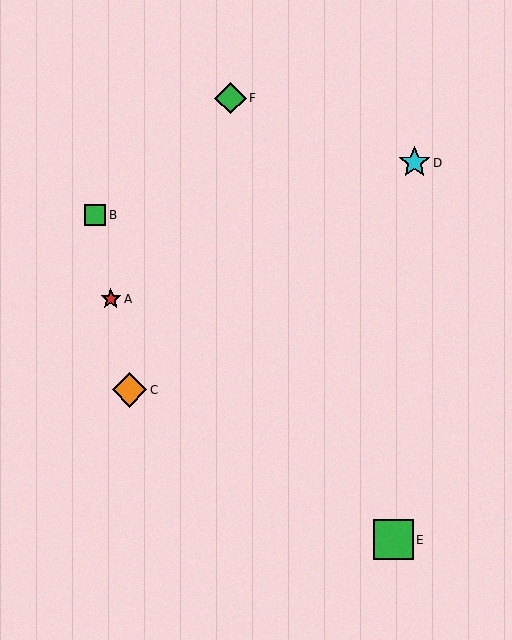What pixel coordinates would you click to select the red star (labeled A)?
Click at (111, 299) to select the red star A.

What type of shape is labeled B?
Shape B is a green square.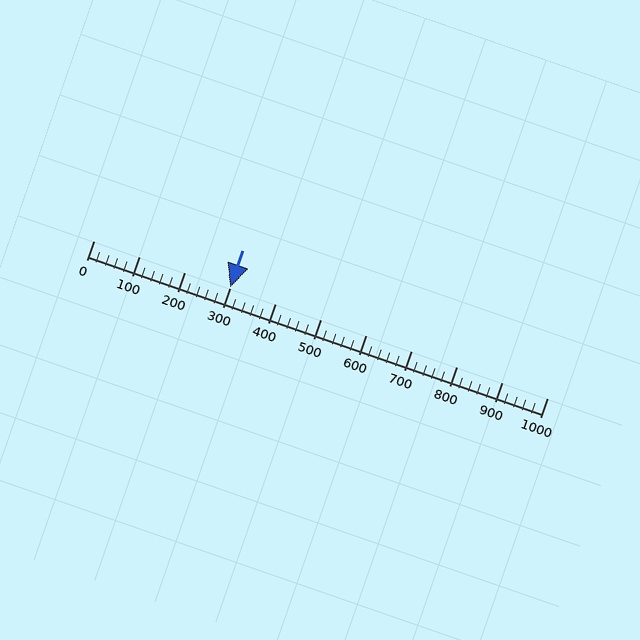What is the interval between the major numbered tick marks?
The major tick marks are spaced 100 units apart.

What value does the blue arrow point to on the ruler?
The blue arrow points to approximately 300.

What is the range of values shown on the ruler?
The ruler shows values from 0 to 1000.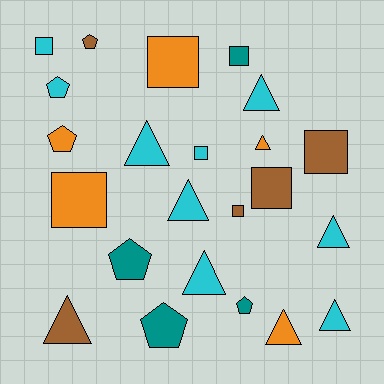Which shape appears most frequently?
Triangle, with 9 objects.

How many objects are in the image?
There are 23 objects.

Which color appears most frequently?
Cyan, with 9 objects.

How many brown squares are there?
There are 3 brown squares.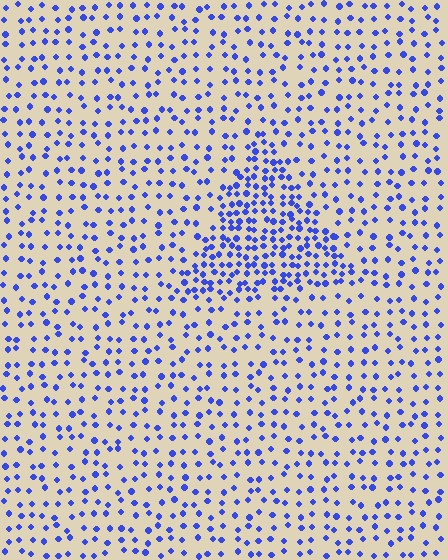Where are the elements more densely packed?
The elements are more densely packed inside the triangle boundary.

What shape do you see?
I see a triangle.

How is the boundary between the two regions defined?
The boundary is defined by a change in element density (approximately 2.1x ratio). All elements are the same color, size, and shape.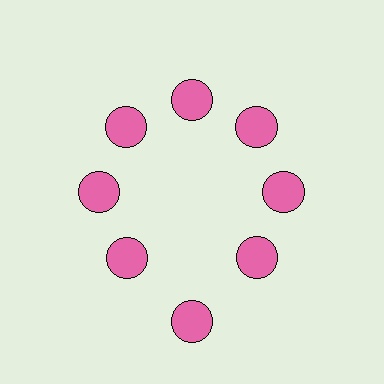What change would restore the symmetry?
The symmetry would be restored by moving it inward, back onto the ring so that all 8 circles sit at equal angles and equal distance from the center.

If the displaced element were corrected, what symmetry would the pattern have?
It would have 8-fold rotational symmetry — the pattern would map onto itself every 45 degrees.